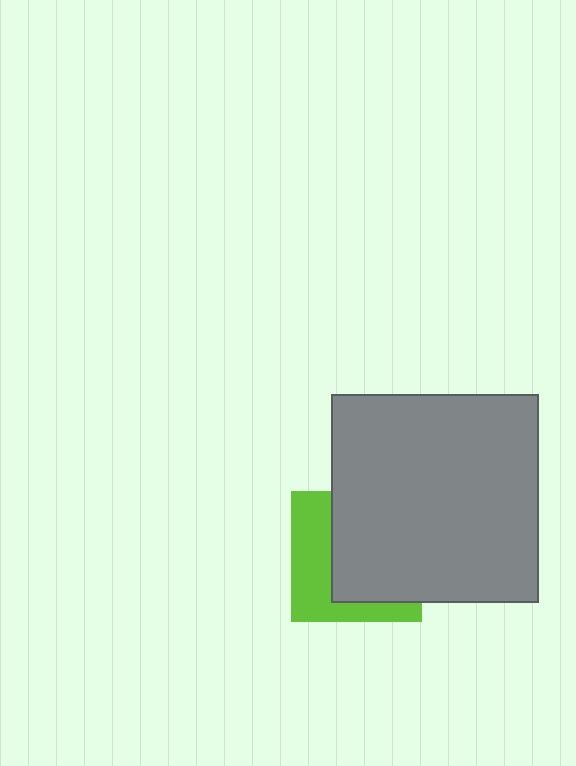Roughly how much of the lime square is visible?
A small part of it is visible (roughly 40%).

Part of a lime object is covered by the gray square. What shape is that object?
It is a square.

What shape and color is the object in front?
The object in front is a gray square.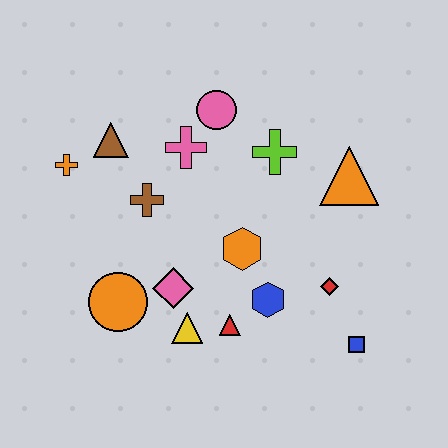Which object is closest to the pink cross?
The pink circle is closest to the pink cross.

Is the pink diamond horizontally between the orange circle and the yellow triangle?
Yes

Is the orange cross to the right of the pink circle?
No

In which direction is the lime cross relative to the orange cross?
The lime cross is to the right of the orange cross.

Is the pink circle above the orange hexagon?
Yes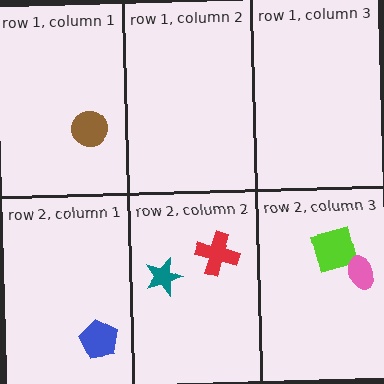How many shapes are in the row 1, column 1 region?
1.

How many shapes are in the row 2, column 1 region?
1.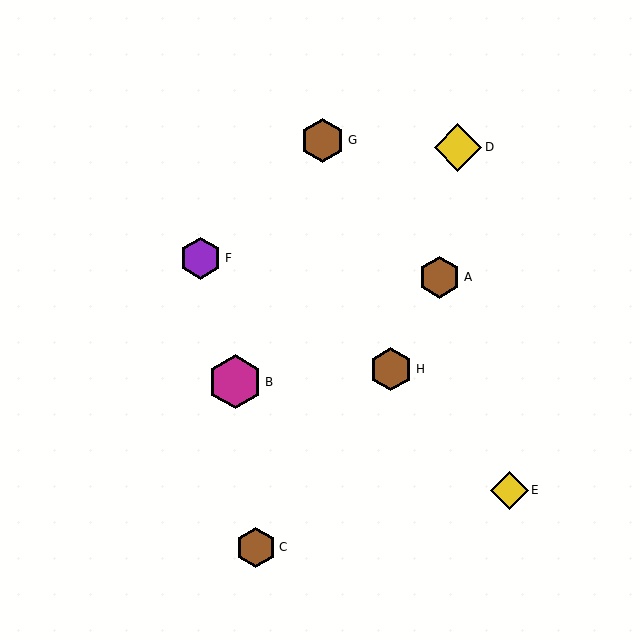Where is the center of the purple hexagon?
The center of the purple hexagon is at (200, 258).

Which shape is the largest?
The magenta hexagon (labeled B) is the largest.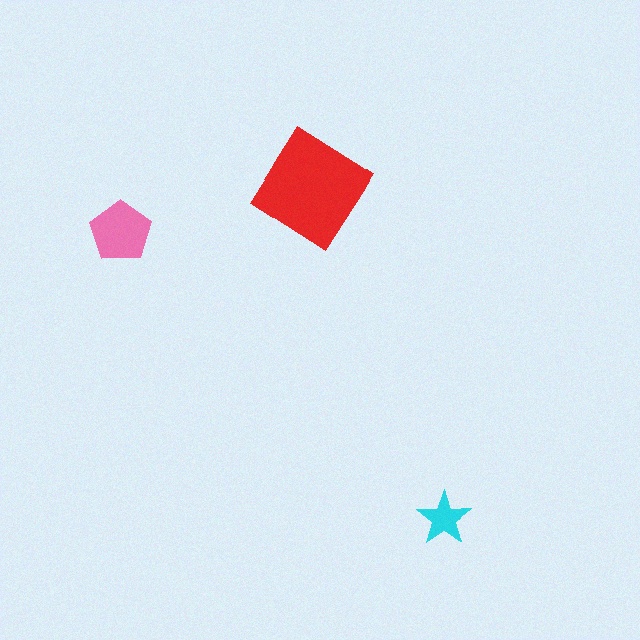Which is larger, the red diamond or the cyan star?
The red diamond.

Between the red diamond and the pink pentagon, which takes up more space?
The red diamond.